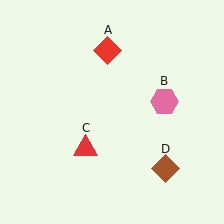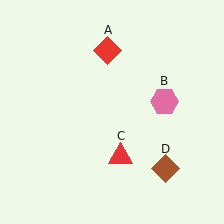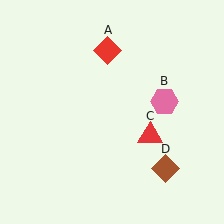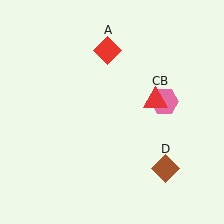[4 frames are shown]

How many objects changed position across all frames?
1 object changed position: red triangle (object C).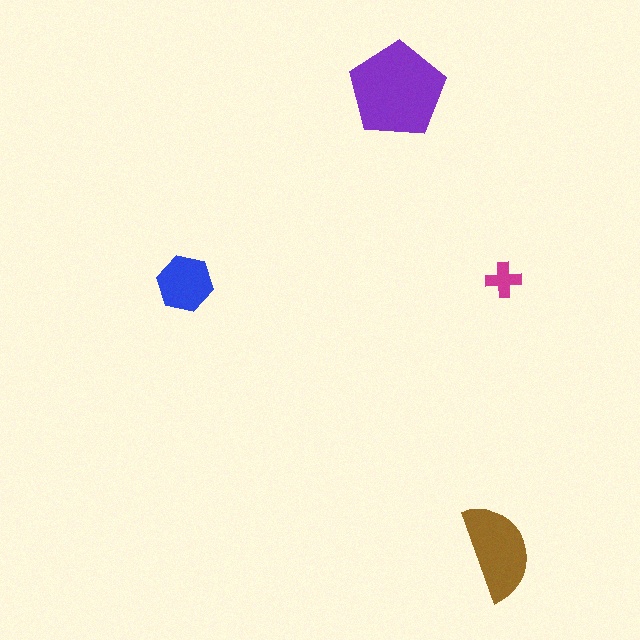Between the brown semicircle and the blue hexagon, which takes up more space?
The brown semicircle.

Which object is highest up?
The purple pentagon is topmost.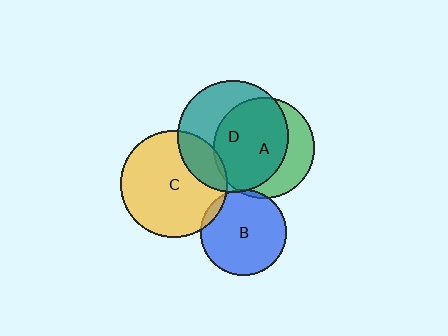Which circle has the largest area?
Circle D (teal).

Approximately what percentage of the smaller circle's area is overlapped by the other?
Approximately 20%.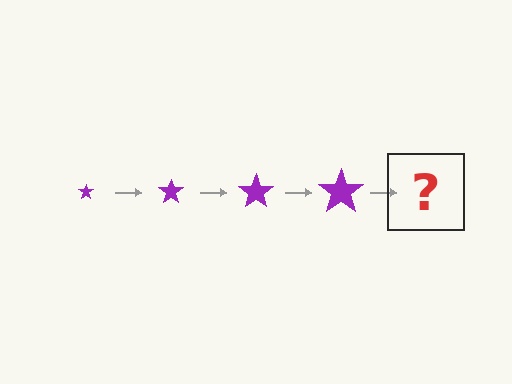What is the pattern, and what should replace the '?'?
The pattern is that the star gets progressively larger each step. The '?' should be a purple star, larger than the previous one.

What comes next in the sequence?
The next element should be a purple star, larger than the previous one.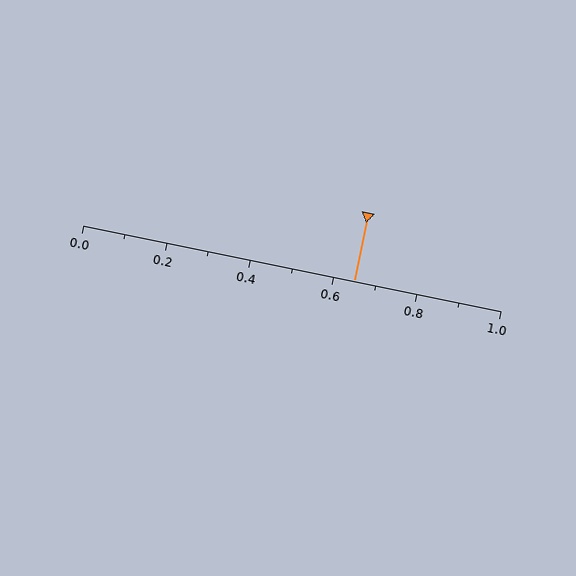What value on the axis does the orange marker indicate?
The marker indicates approximately 0.65.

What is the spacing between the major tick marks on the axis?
The major ticks are spaced 0.2 apart.